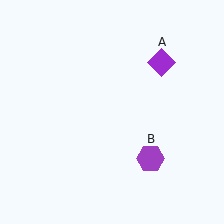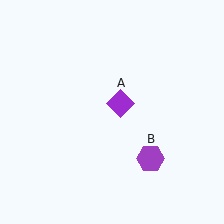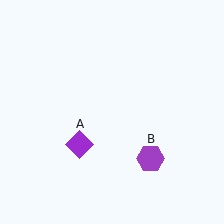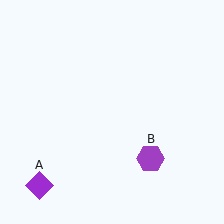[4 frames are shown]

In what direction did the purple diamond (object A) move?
The purple diamond (object A) moved down and to the left.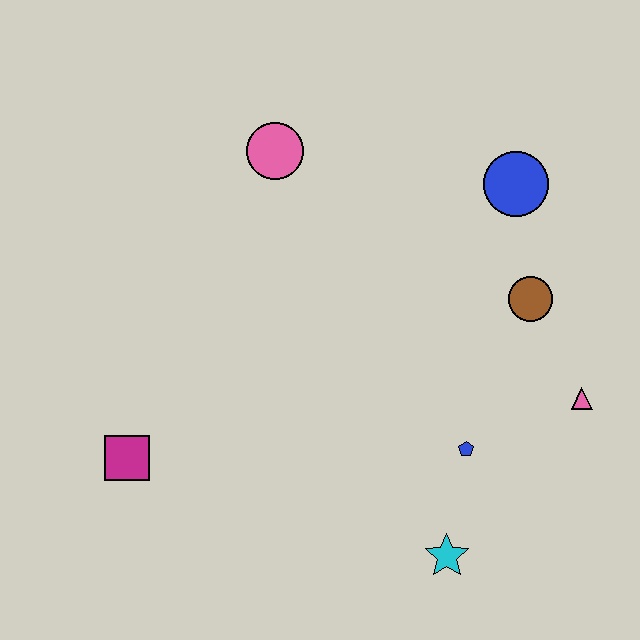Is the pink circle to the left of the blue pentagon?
Yes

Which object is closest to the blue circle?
The brown circle is closest to the blue circle.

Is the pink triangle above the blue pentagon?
Yes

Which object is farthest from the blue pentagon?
The pink circle is farthest from the blue pentagon.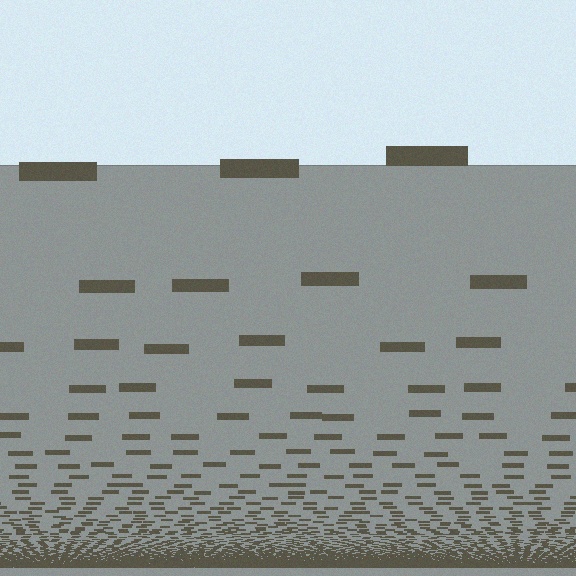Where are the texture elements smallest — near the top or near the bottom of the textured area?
Near the bottom.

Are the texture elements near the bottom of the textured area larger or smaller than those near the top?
Smaller. The gradient is inverted — elements near the bottom are smaller and denser.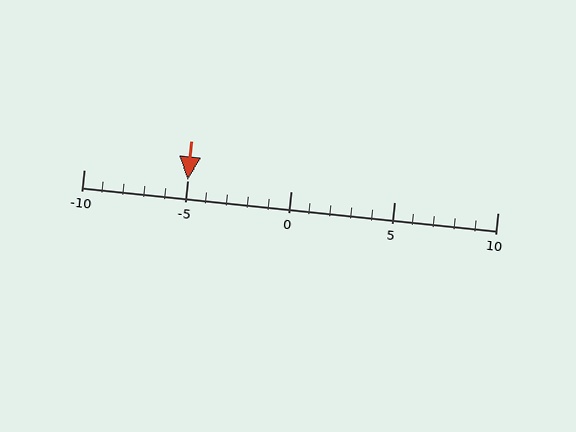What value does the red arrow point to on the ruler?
The red arrow points to approximately -5.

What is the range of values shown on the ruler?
The ruler shows values from -10 to 10.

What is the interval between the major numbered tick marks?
The major tick marks are spaced 5 units apart.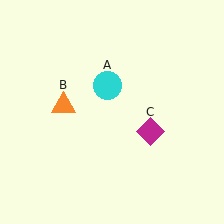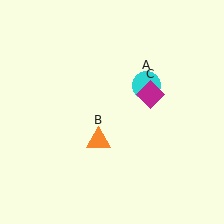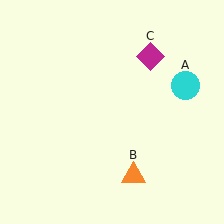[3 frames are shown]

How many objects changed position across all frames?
3 objects changed position: cyan circle (object A), orange triangle (object B), magenta diamond (object C).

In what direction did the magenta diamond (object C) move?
The magenta diamond (object C) moved up.